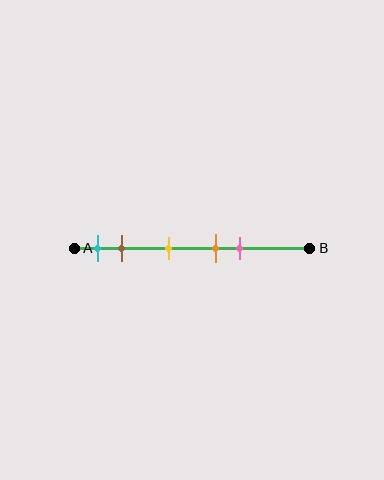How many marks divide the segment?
There are 5 marks dividing the segment.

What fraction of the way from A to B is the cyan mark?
The cyan mark is approximately 10% (0.1) of the way from A to B.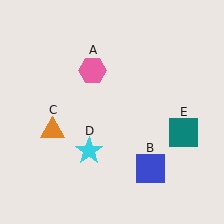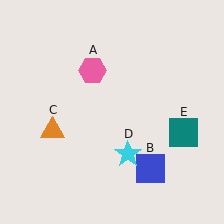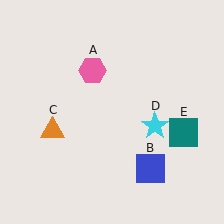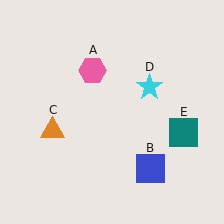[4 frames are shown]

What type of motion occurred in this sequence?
The cyan star (object D) rotated counterclockwise around the center of the scene.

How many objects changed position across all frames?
1 object changed position: cyan star (object D).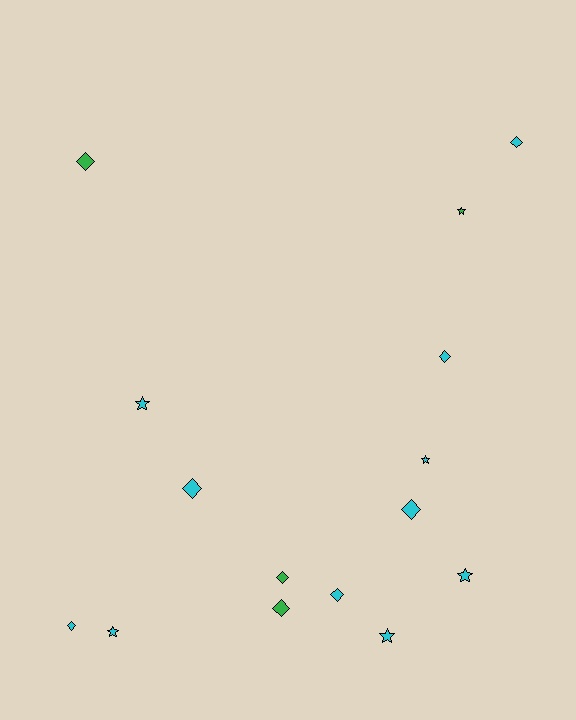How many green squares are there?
There are no green squares.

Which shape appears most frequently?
Diamond, with 9 objects.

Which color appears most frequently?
Cyan, with 11 objects.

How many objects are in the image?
There are 15 objects.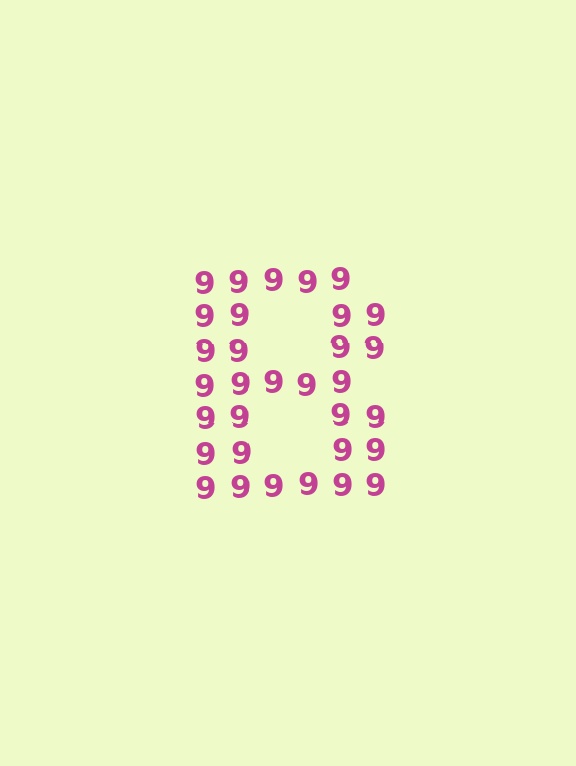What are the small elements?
The small elements are digit 9's.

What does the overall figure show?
The overall figure shows the letter B.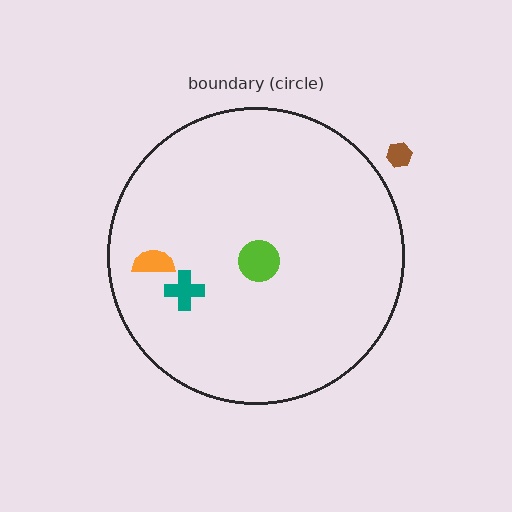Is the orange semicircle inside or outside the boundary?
Inside.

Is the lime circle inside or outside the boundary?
Inside.